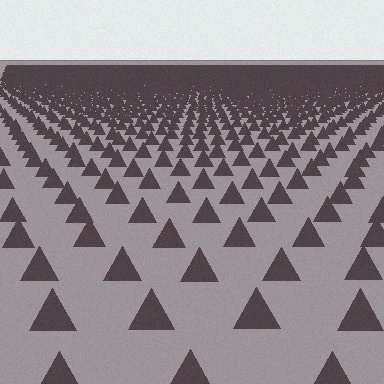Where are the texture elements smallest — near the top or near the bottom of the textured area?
Near the top.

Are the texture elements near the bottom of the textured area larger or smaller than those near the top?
Larger. Near the bottom, elements are closer to the viewer and appear at a bigger on-screen size.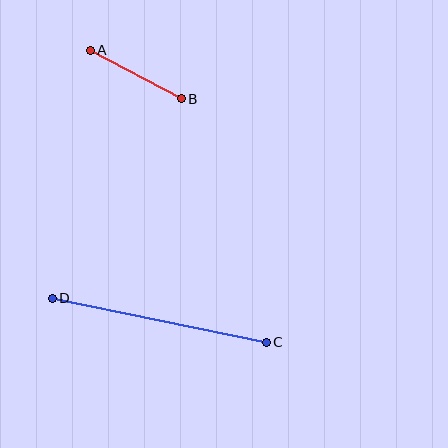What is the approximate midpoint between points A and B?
The midpoint is at approximately (136, 74) pixels.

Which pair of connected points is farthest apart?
Points C and D are farthest apart.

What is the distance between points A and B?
The distance is approximately 103 pixels.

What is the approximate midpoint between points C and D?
The midpoint is at approximately (159, 320) pixels.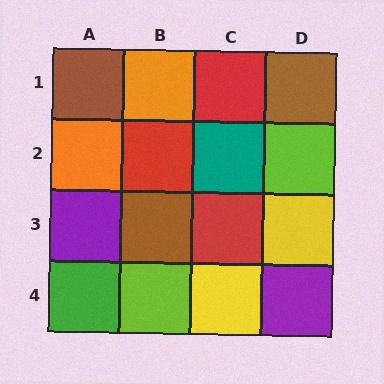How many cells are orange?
2 cells are orange.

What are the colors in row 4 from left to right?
Green, lime, yellow, purple.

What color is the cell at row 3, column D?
Yellow.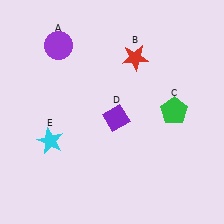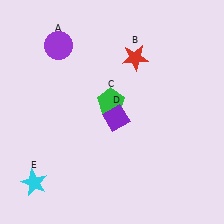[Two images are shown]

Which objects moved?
The objects that moved are: the green pentagon (C), the cyan star (E).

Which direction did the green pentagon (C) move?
The green pentagon (C) moved left.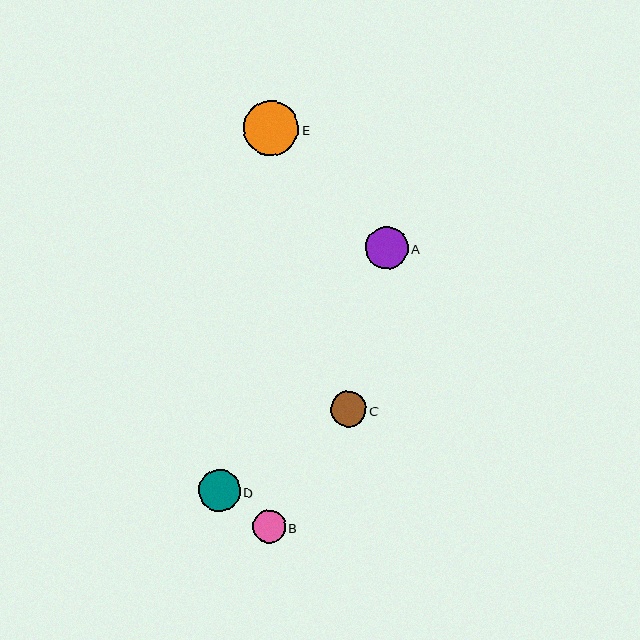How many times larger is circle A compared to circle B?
Circle A is approximately 1.3 times the size of circle B.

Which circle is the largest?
Circle E is the largest with a size of approximately 55 pixels.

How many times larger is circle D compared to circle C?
Circle D is approximately 1.2 times the size of circle C.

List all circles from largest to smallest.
From largest to smallest: E, A, D, C, B.